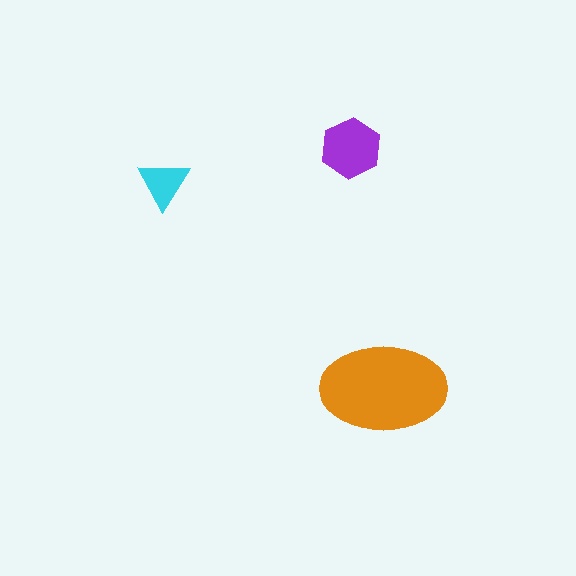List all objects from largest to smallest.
The orange ellipse, the purple hexagon, the cyan triangle.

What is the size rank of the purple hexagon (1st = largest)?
2nd.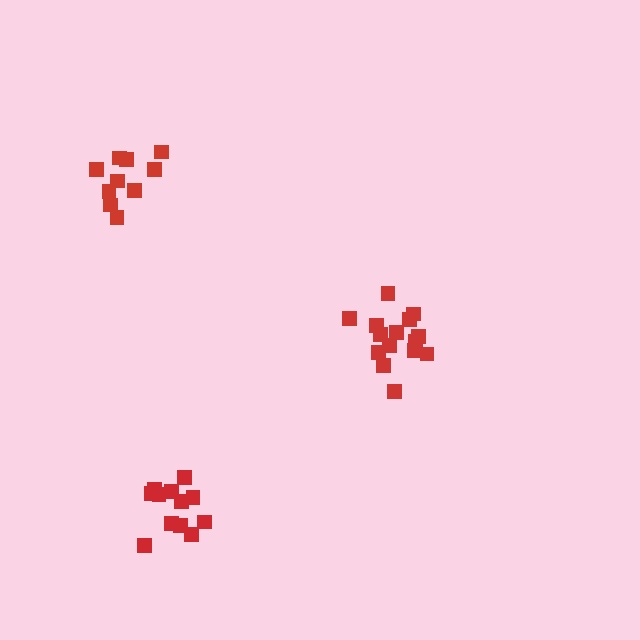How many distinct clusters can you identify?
There are 3 distinct clusters.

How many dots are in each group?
Group 1: 15 dots, Group 2: 12 dots, Group 3: 10 dots (37 total).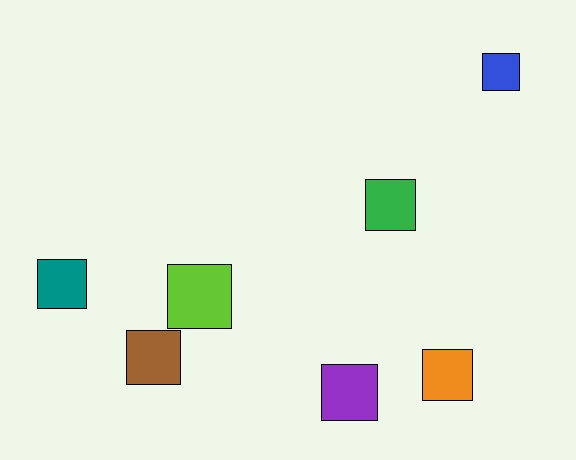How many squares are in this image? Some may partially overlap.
There are 7 squares.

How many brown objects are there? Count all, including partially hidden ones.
There is 1 brown object.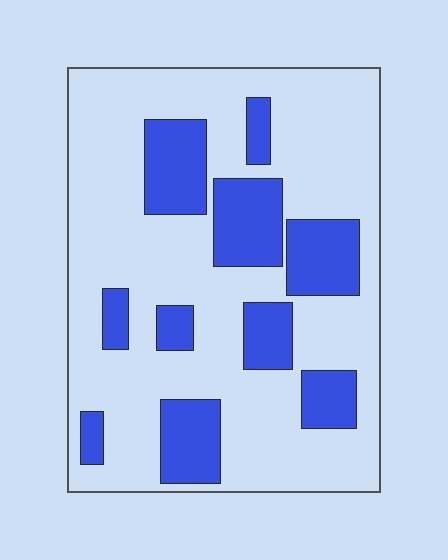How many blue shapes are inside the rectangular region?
10.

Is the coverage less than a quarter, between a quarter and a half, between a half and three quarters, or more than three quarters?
Between a quarter and a half.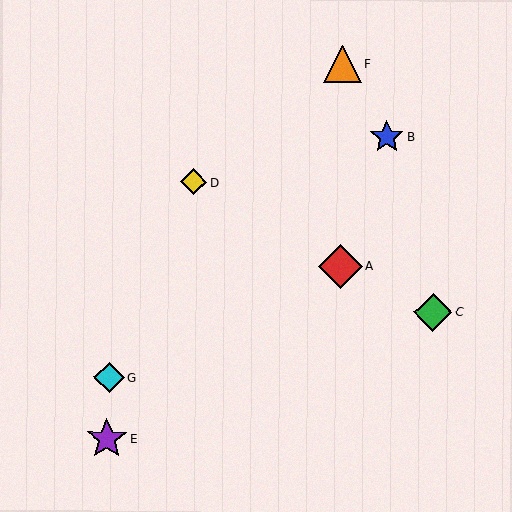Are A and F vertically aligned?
Yes, both are at x≈340.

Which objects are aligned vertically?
Objects A, F are aligned vertically.